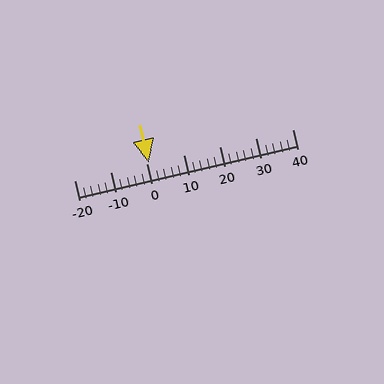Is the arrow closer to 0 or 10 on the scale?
The arrow is closer to 0.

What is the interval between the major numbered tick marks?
The major tick marks are spaced 10 units apart.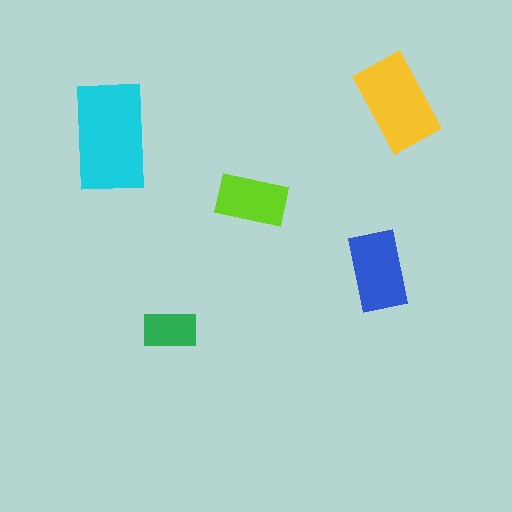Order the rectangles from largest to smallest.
the cyan one, the yellow one, the blue one, the lime one, the green one.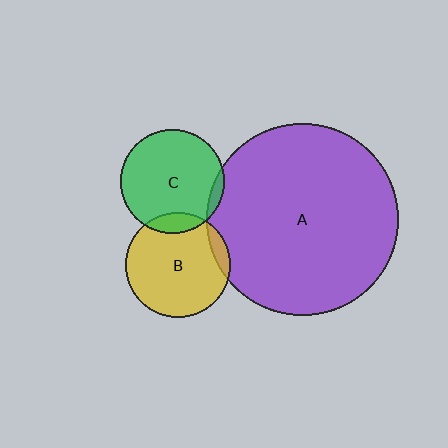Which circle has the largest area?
Circle A (purple).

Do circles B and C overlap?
Yes.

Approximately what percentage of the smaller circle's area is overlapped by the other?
Approximately 10%.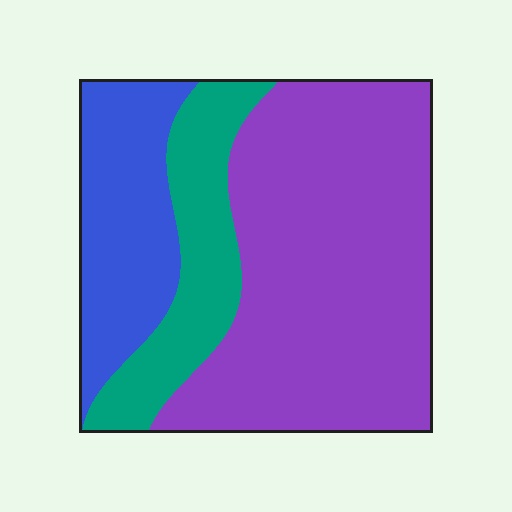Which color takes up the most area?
Purple, at roughly 60%.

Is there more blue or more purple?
Purple.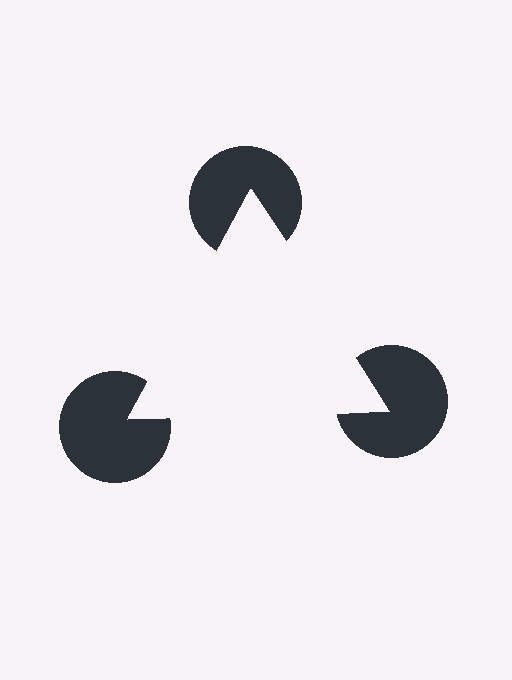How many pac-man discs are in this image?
There are 3 — one at each vertex of the illusory triangle.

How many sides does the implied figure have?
3 sides.